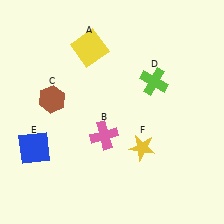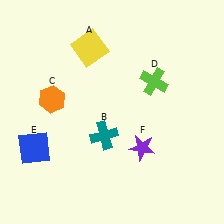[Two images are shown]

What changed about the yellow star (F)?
In Image 1, F is yellow. In Image 2, it changed to purple.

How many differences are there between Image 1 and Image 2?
There are 3 differences between the two images.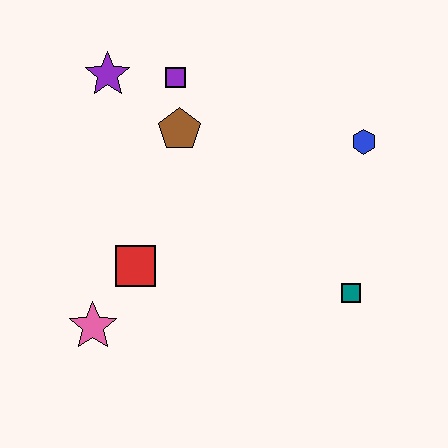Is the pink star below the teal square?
Yes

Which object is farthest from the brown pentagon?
The teal square is farthest from the brown pentagon.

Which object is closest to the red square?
The pink star is closest to the red square.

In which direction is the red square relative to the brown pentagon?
The red square is below the brown pentagon.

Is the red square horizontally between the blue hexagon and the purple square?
No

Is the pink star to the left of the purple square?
Yes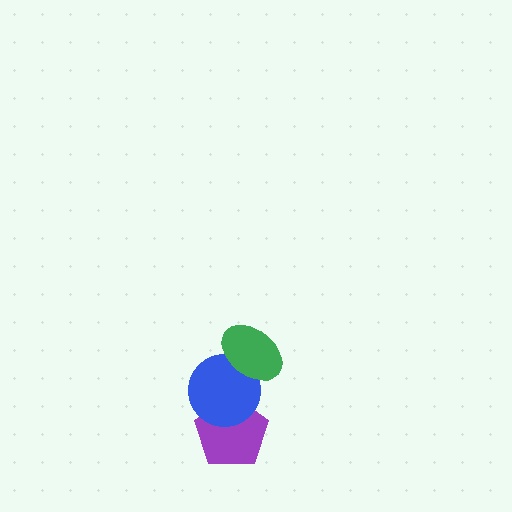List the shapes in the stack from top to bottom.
From top to bottom: the green ellipse, the blue circle, the purple pentagon.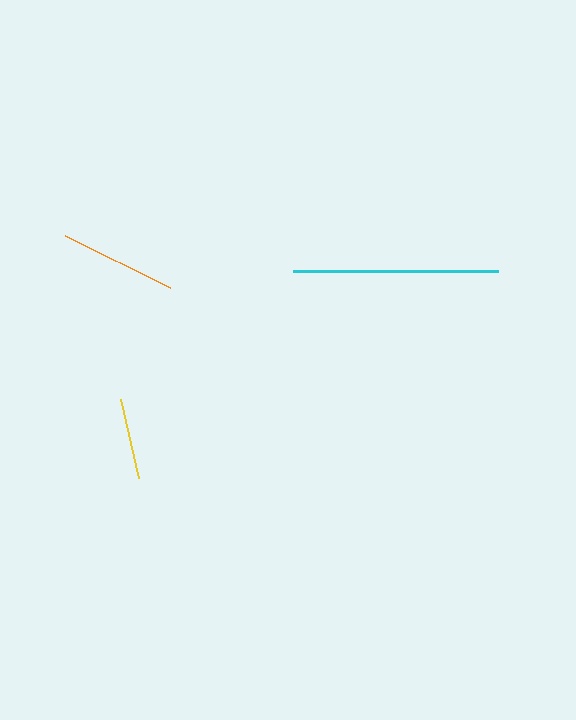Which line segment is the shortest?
The yellow line is the shortest at approximately 81 pixels.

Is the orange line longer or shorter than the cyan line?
The cyan line is longer than the orange line.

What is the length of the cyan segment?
The cyan segment is approximately 205 pixels long.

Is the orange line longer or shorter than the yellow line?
The orange line is longer than the yellow line.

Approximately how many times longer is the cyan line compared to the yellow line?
The cyan line is approximately 2.5 times the length of the yellow line.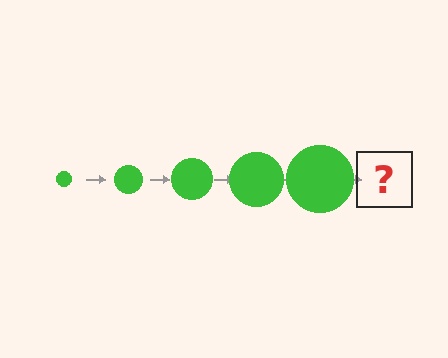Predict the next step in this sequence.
The next step is a green circle, larger than the previous one.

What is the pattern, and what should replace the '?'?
The pattern is that the circle gets progressively larger each step. The '?' should be a green circle, larger than the previous one.